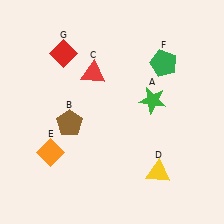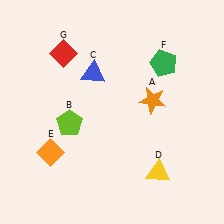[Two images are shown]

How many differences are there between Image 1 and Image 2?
There are 3 differences between the two images.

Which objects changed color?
A changed from green to orange. B changed from brown to lime. C changed from red to blue.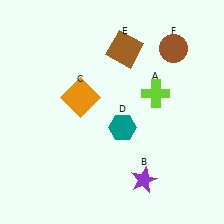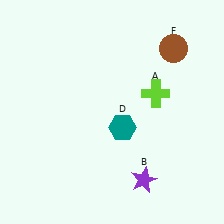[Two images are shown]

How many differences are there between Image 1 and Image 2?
There are 2 differences between the two images.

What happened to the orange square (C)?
The orange square (C) was removed in Image 2. It was in the top-left area of Image 1.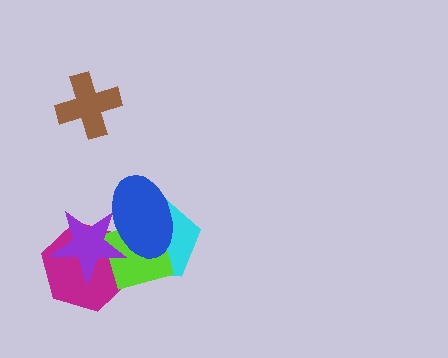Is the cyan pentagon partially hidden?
Yes, it is partially covered by another shape.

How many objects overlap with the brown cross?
0 objects overlap with the brown cross.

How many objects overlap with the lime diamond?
4 objects overlap with the lime diamond.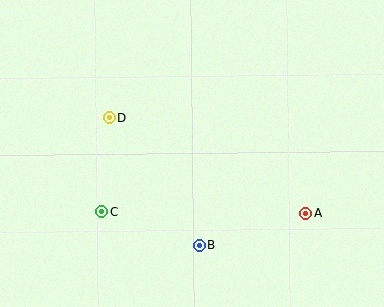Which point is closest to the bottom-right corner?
Point A is closest to the bottom-right corner.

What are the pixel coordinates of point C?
Point C is at (101, 212).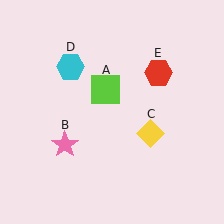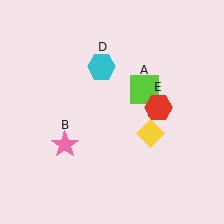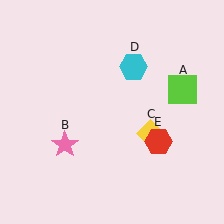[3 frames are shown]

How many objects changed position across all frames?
3 objects changed position: lime square (object A), cyan hexagon (object D), red hexagon (object E).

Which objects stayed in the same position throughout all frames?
Pink star (object B) and yellow diamond (object C) remained stationary.